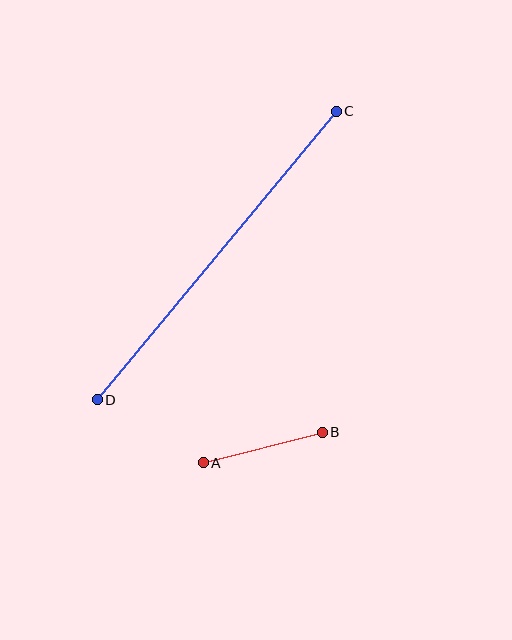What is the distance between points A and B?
The distance is approximately 123 pixels.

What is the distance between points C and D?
The distance is approximately 375 pixels.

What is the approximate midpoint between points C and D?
The midpoint is at approximately (217, 255) pixels.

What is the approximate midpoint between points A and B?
The midpoint is at approximately (263, 447) pixels.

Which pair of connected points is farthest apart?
Points C and D are farthest apart.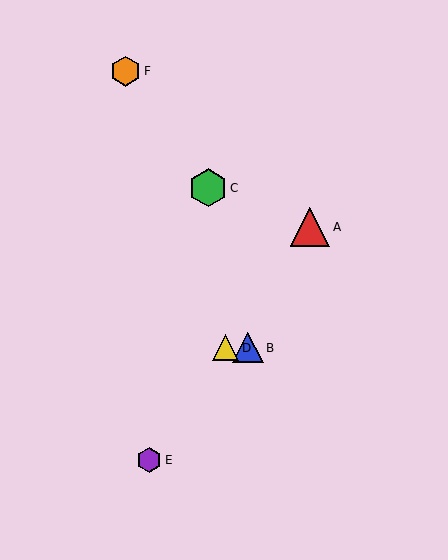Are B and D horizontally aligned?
Yes, both are at y≈348.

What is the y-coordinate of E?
Object E is at y≈460.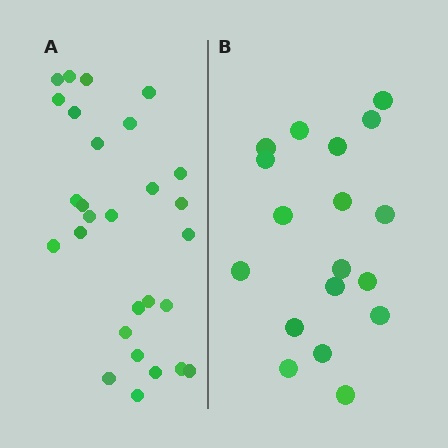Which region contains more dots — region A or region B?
Region A (the left region) has more dots.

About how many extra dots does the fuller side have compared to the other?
Region A has roughly 10 or so more dots than region B.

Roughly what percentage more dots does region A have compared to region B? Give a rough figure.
About 55% more.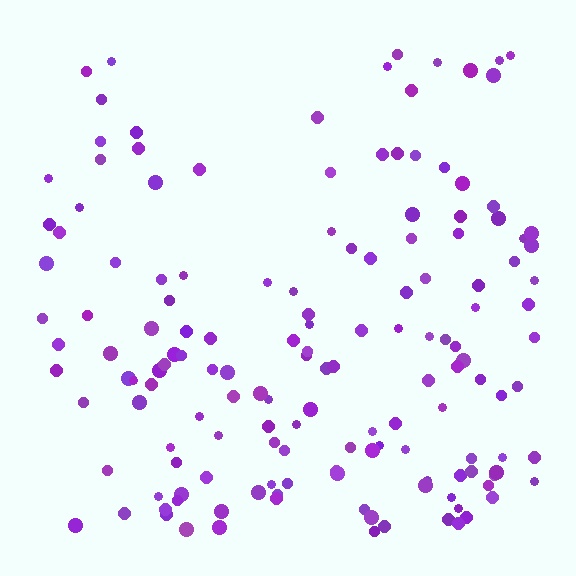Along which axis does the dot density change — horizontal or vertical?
Vertical.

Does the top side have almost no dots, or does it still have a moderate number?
Still a moderate number, just noticeably fewer than the bottom.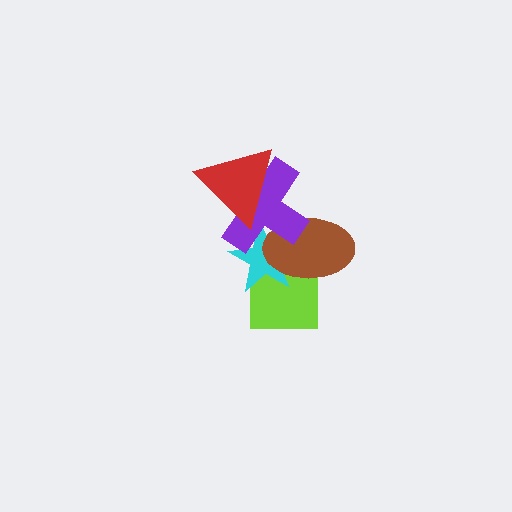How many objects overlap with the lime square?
2 objects overlap with the lime square.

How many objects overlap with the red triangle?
1 object overlaps with the red triangle.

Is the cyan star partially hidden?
Yes, it is partially covered by another shape.